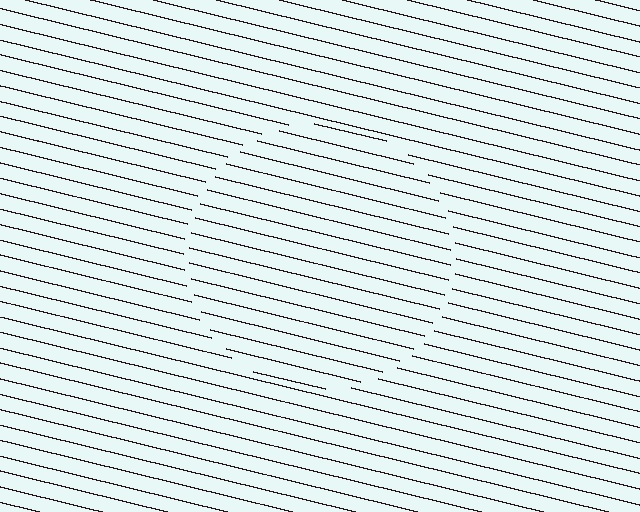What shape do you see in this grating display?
An illusory circle. The interior of the shape contains the same grating, shifted by half a period — the contour is defined by the phase discontinuity where line-ends from the inner and outer gratings abut.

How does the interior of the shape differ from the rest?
The interior of the shape contains the same grating, shifted by half a period — the contour is defined by the phase discontinuity where line-ends from the inner and outer gratings abut.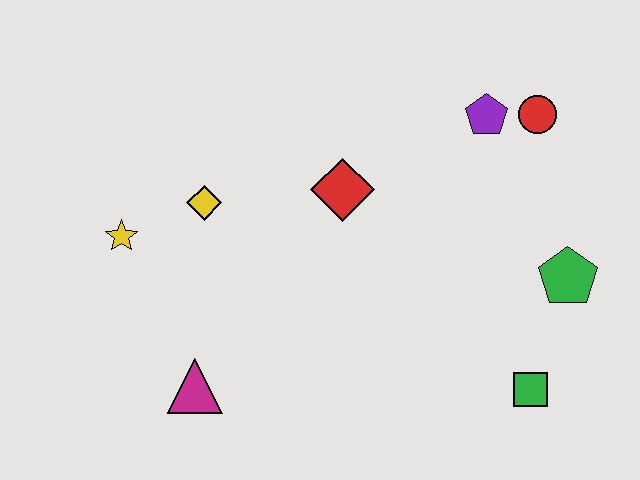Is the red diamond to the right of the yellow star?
Yes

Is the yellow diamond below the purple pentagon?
Yes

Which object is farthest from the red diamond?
The green square is farthest from the red diamond.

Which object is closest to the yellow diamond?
The yellow star is closest to the yellow diamond.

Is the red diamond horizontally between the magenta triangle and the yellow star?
No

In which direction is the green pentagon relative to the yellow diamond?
The green pentagon is to the right of the yellow diamond.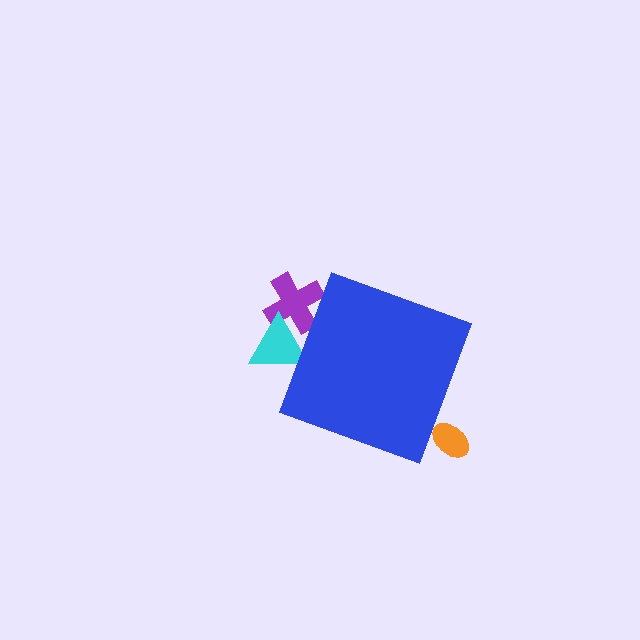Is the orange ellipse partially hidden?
Yes, the orange ellipse is partially hidden behind the blue diamond.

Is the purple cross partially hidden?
Yes, the purple cross is partially hidden behind the blue diamond.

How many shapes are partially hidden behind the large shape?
3 shapes are partially hidden.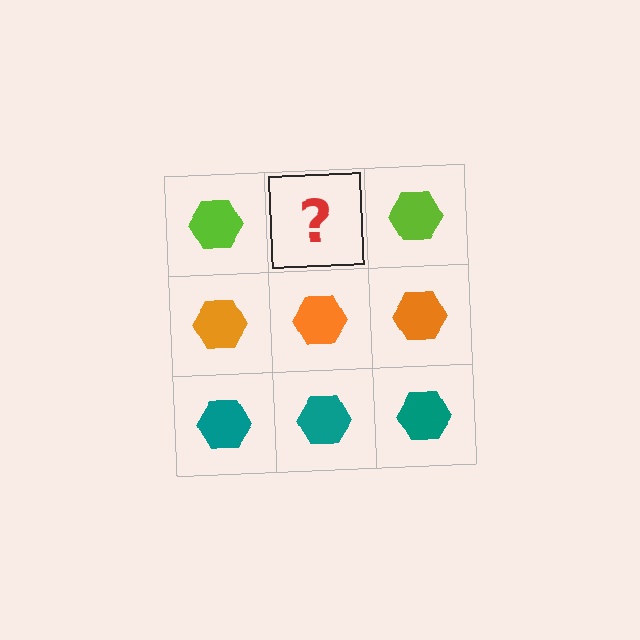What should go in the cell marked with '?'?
The missing cell should contain a lime hexagon.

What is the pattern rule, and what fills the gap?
The rule is that each row has a consistent color. The gap should be filled with a lime hexagon.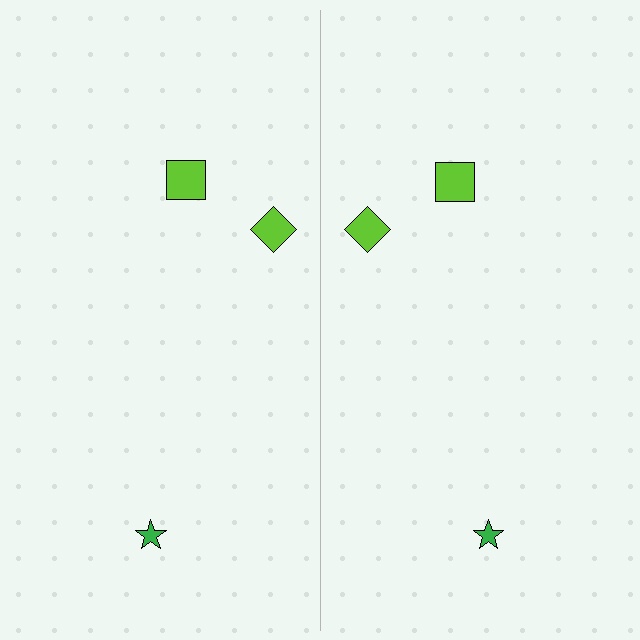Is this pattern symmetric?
Yes, this pattern has bilateral (reflection) symmetry.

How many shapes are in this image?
There are 6 shapes in this image.